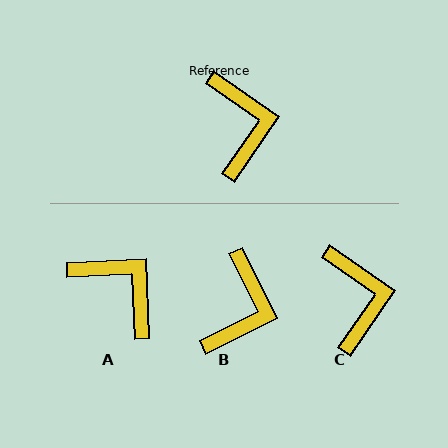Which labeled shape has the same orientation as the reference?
C.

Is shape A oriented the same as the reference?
No, it is off by about 38 degrees.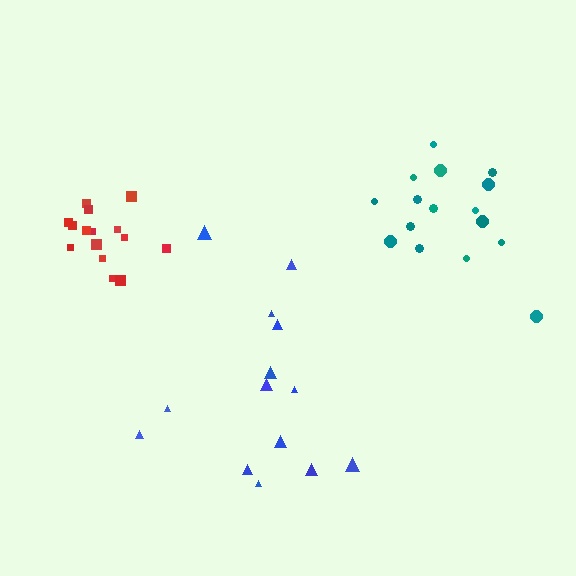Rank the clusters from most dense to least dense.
red, teal, blue.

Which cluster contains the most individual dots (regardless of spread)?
Teal (16).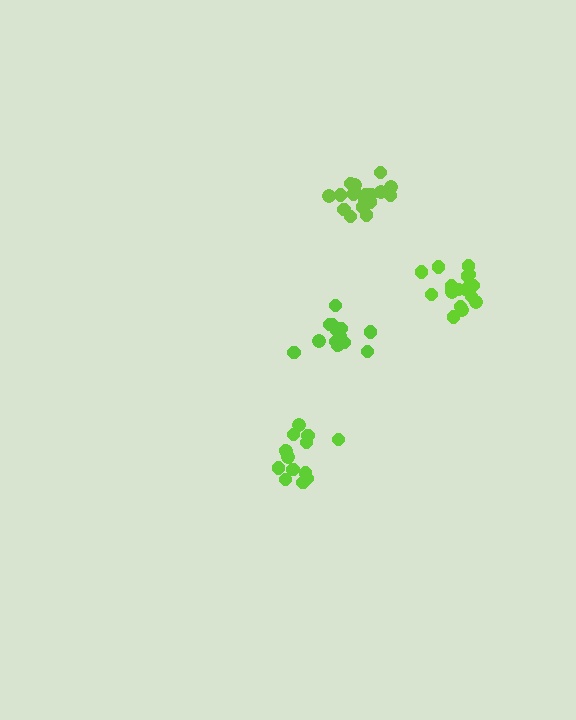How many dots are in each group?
Group 1: 18 dots, Group 2: 14 dots, Group 3: 18 dots, Group 4: 15 dots (65 total).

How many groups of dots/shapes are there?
There are 4 groups.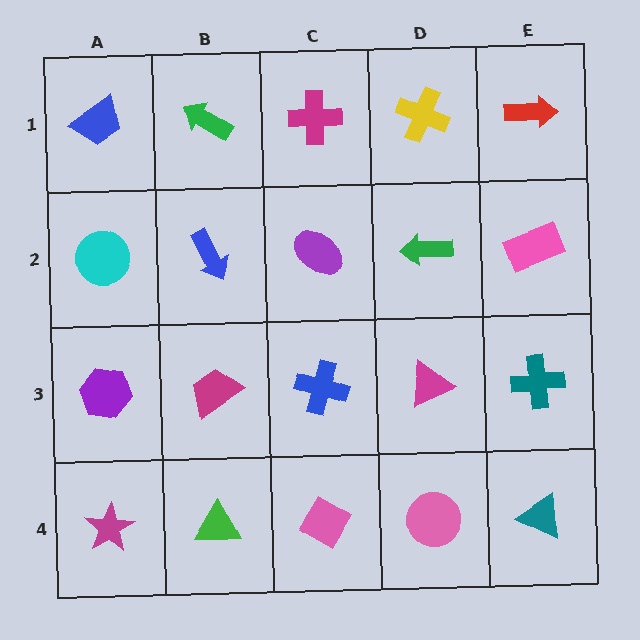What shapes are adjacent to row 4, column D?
A magenta triangle (row 3, column D), a pink diamond (row 4, column C), a teal triangle (row 4, column E).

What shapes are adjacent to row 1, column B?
A blue arrow (row 2, column B), a blue trapezoid (row 1, column A), a magenta cross (row 1, column C).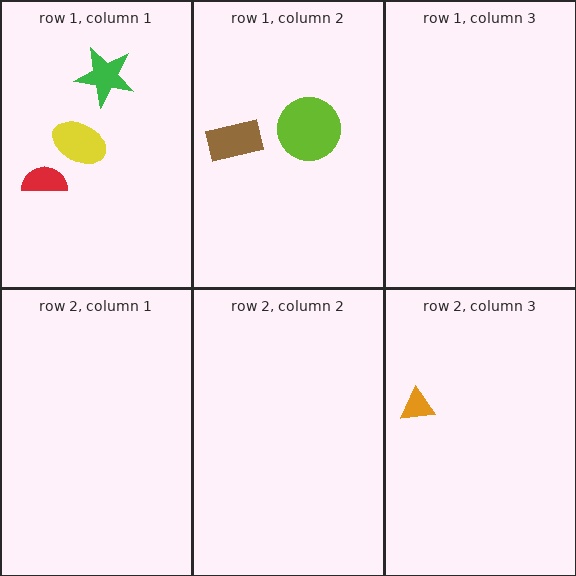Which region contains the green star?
The row 1, column 1 region.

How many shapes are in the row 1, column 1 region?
3.